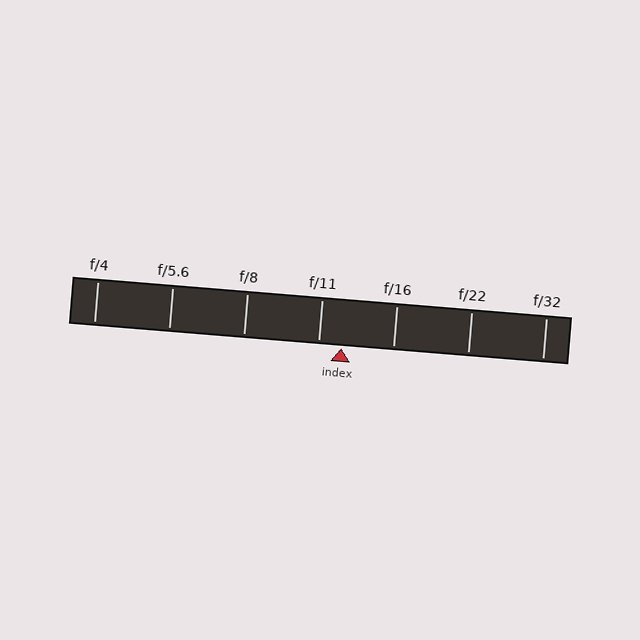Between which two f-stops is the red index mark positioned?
The index mark is between f/11 and f/16.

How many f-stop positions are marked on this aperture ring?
There are 7 f-stop positions marked.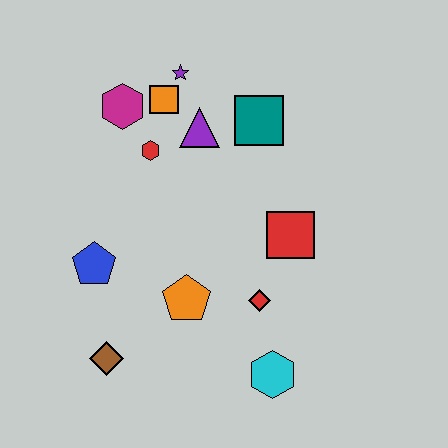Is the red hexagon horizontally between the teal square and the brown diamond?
Yes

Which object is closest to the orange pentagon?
The red diamond is closest to the orange pentagon.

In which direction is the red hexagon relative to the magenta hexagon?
The red hexagon is below the magenta hexagon.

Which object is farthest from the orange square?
The cyan hexagon is farthest from the orange square.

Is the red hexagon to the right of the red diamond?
No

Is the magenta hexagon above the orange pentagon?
Yes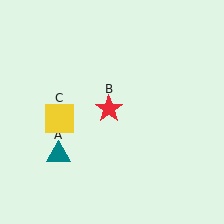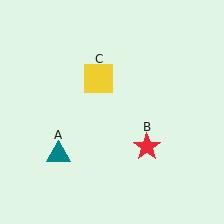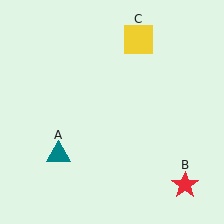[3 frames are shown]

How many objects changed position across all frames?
2 objects changed position: red star (object B), yellow square (object C).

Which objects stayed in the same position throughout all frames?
Teal triangle (object A) remained stationary.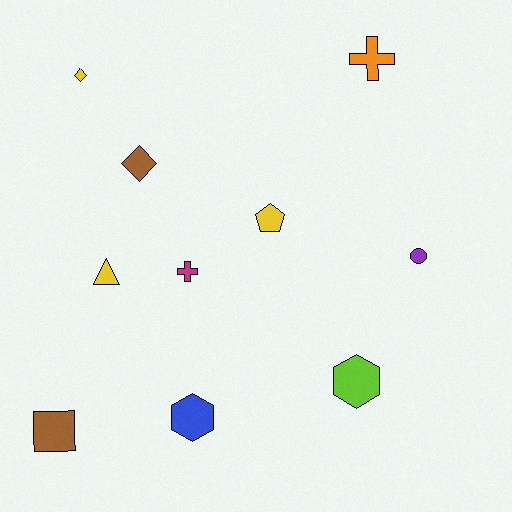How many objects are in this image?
There are 10 objects.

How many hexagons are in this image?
There are 2 hexagons.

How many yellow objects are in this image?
There are 3 yellow objects.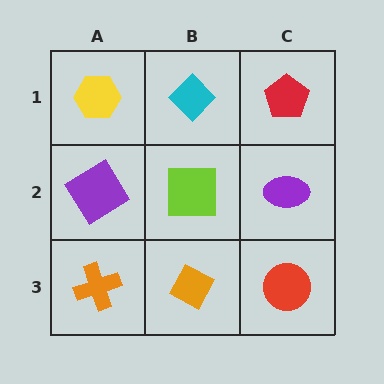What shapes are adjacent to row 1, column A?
A purple diamond (row 2, column A), a cyan diamond (row 1, column B).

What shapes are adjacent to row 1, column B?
A lime square (row 2, column B), a yellow hexagon (row 1, column A), a red pentagon (row 1, column C).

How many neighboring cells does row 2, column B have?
4.